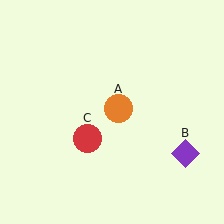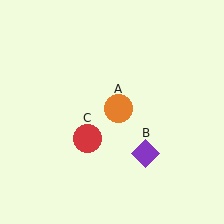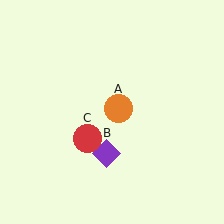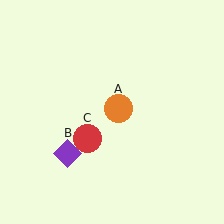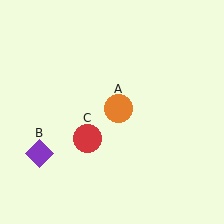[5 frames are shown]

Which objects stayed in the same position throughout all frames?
Orange circle (object A) and red circle (object C) remained stationary.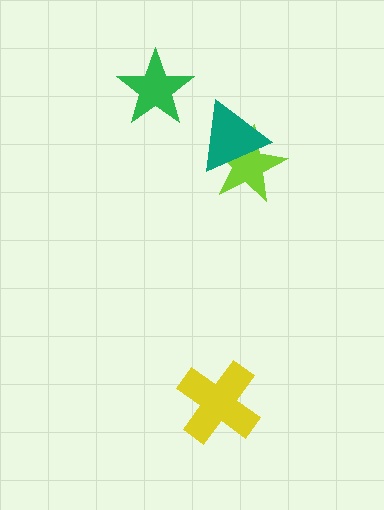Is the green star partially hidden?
No, no other shape covers it.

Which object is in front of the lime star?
The teal triangle is in front of the lime star.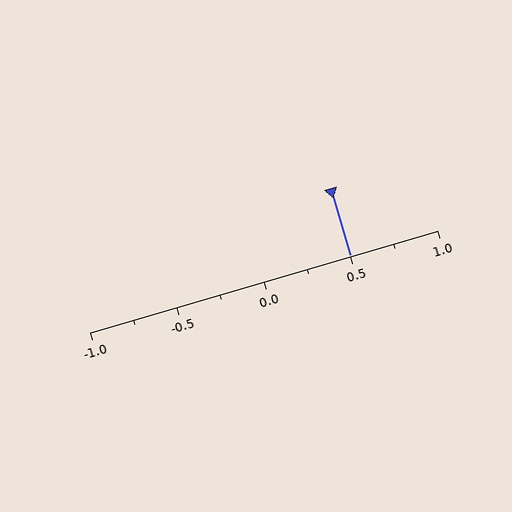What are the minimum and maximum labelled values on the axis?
The axis runs from -1.0 to 1.0.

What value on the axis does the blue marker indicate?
The marker indicates approximately 0.5.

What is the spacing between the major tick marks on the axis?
The major ticks are spaced 0.5 apart.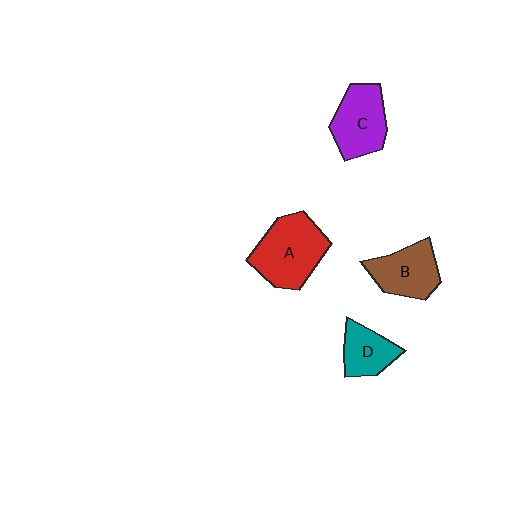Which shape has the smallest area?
Shape D (teal).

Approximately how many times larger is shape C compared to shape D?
Approximately 1.5 times.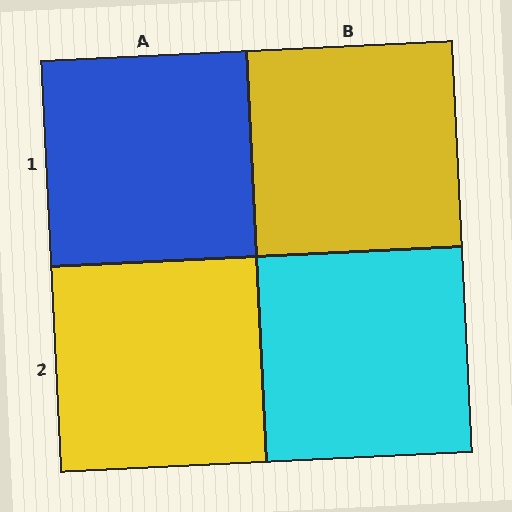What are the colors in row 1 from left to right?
Blue, yellow.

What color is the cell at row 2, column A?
Yellow.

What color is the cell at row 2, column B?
Cyan.